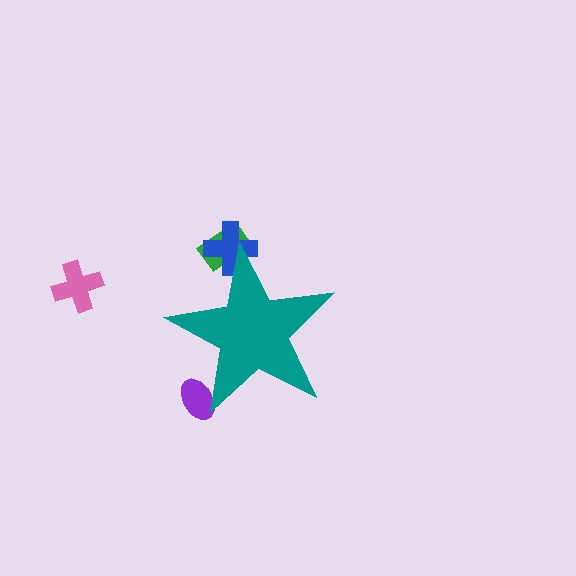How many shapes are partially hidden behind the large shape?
3 shapes are partially hidden.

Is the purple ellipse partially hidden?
Yes, the purple ellipse is partially hidden behind the teal star.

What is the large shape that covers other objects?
A teal star.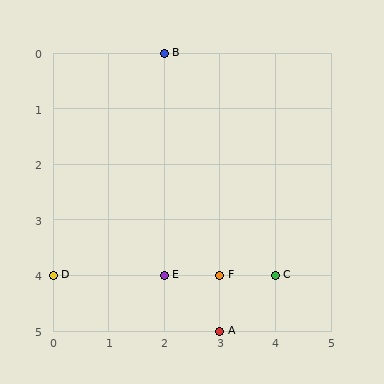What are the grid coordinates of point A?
Point A is at grid coordinates (3, 5).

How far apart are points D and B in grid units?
Points D and B are 2 columns and 4 rows apart (about 4.5 grid units diagonally).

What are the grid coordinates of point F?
Point F is at grid coordinates (3, 4).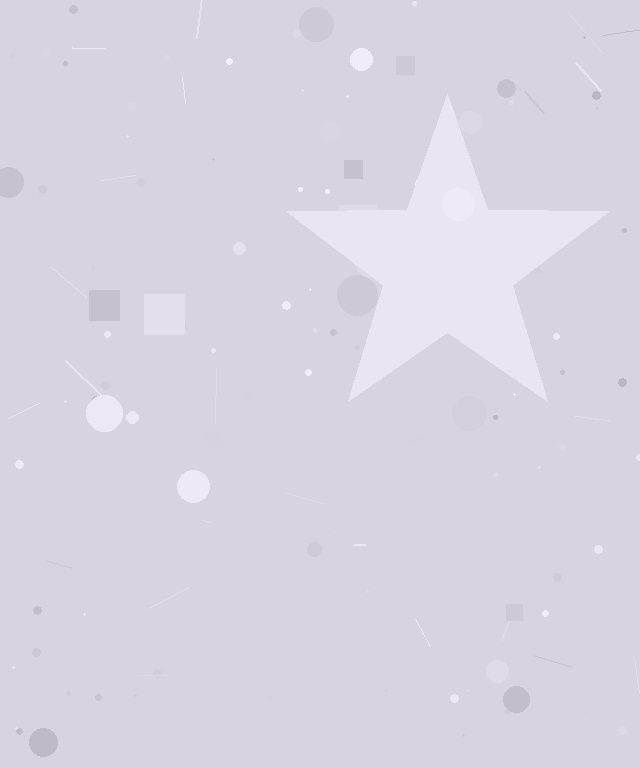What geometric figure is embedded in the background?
A star is embedded in the background.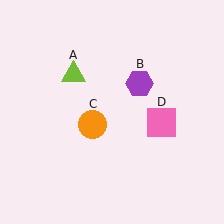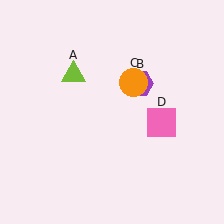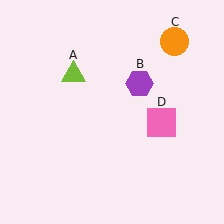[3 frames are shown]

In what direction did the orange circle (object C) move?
The orange circle (object C) moved up and to the right.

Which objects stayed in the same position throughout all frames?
Lime triangle (object A) and purple hexagon (object B) and pink square (object D) remained stationary.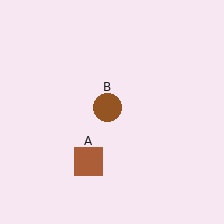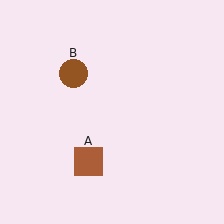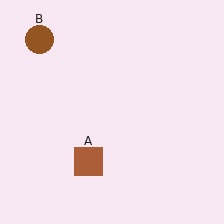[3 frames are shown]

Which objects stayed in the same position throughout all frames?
Brown square (object A) remained stationary.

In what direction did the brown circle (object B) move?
The brown circle (object B) moved up and to the left.